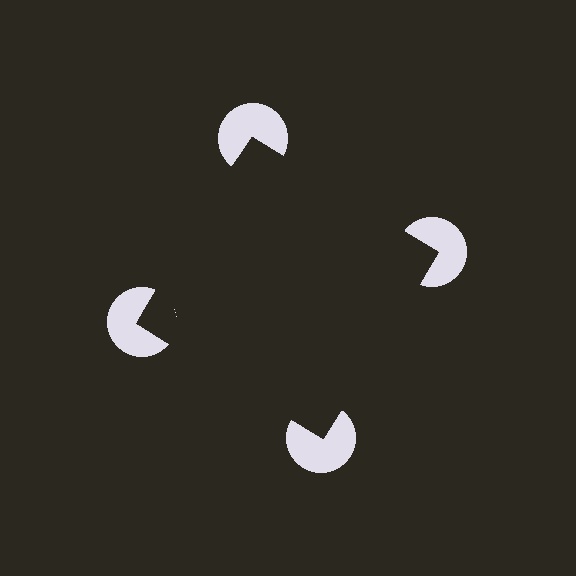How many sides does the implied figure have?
4 sides.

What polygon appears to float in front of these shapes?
An illusory square — its edges are inferred from the aligned wedge cuts in the pac-man discs, not physically drawn.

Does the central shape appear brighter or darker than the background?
It typically appears slightly darker than the background, even though no actual brightness change is drawn.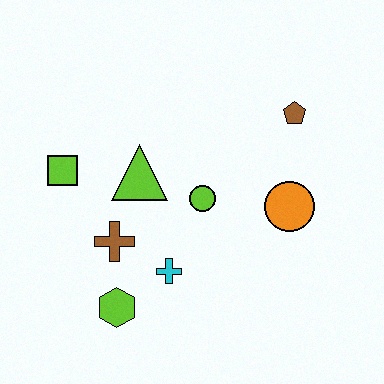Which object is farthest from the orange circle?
The lime square is farthest from the orange circle.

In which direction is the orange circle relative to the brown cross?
The orange circle is to the right of the brown cross.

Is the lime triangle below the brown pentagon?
Yes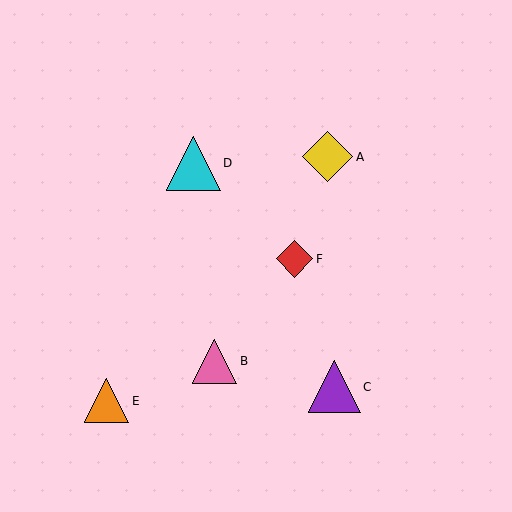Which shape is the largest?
The cyan triangle (labeled D) is the largest.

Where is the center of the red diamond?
The center of the red diamond is at (295, 259).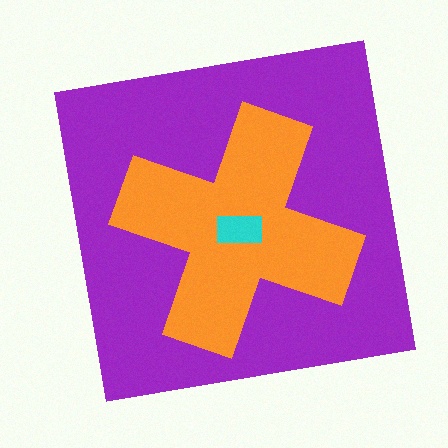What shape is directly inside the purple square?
The orange cross.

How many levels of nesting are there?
3.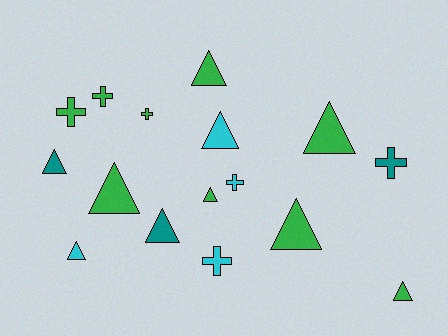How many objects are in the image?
There are 16 objects.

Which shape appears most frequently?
Triangle, with 10 objects.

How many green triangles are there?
There are 6 green triangles.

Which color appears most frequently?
Green, with 9 objects.